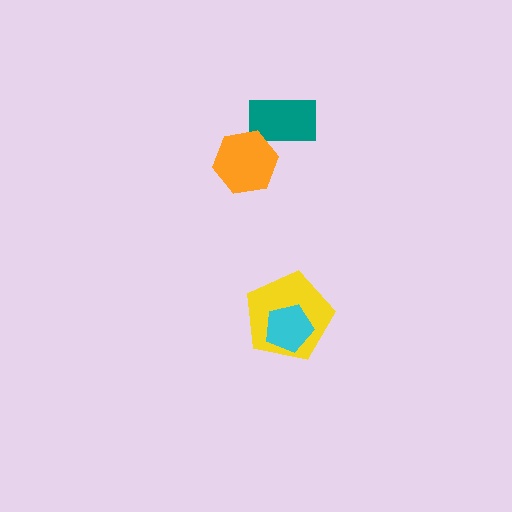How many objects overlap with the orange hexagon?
1 object overlaps with the orange hexagon.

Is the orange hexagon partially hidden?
No, no other shape covers it.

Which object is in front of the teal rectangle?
The orange hexagon is in front of the teal rectangle.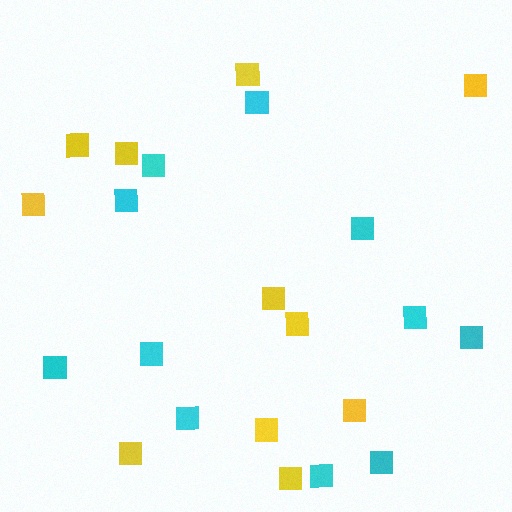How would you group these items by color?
There are 2 groups: one group of cyan squares (11) and one group of yellow squares (11).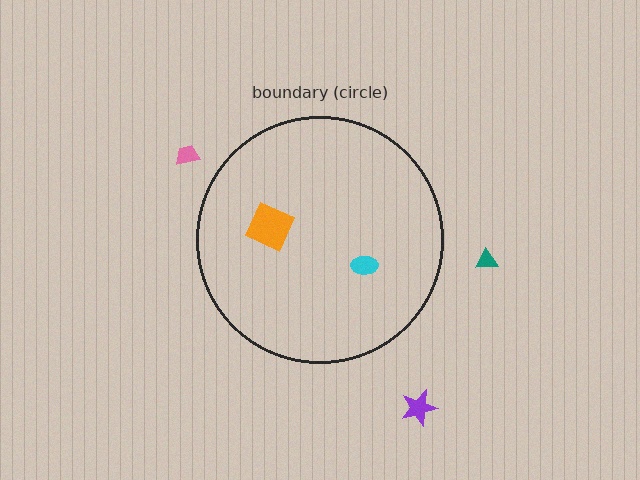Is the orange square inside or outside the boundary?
Inside.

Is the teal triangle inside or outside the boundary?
Outside.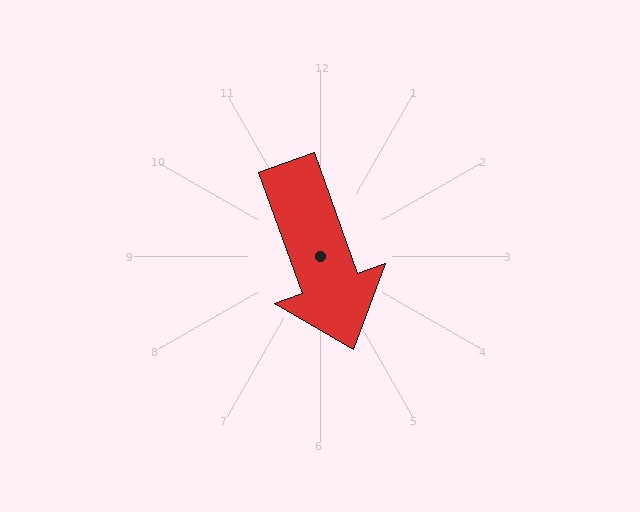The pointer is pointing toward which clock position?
Roughly 5 o'clock.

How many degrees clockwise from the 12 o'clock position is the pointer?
Approximately 160 degrees.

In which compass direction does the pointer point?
South.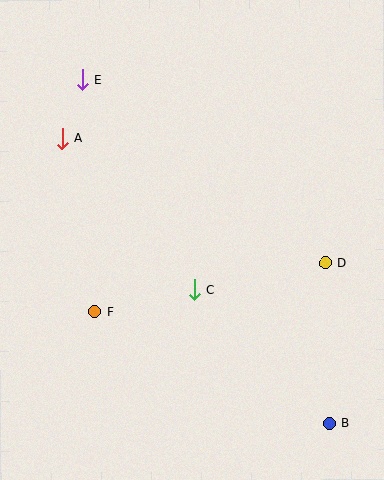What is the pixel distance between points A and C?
The distance between A and C is 201 pixels.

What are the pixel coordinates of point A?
Point A is at (62, 139).